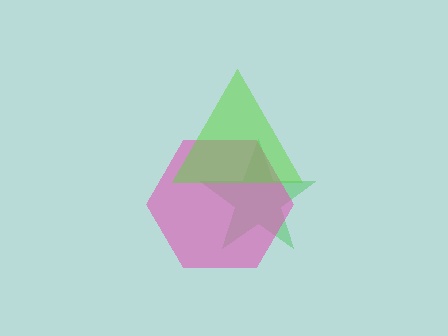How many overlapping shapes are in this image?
There are 3 overlapping shapes in the image.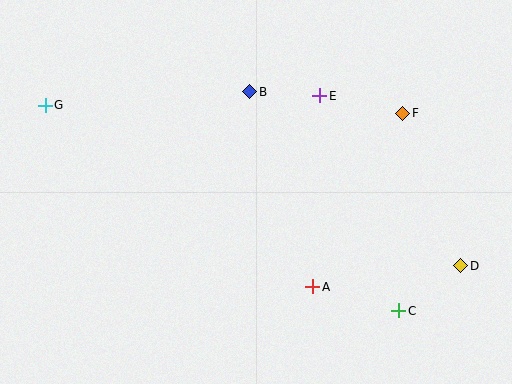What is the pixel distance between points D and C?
The distance between D and C is 77 pixels.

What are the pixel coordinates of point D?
Point D is at (461, 265).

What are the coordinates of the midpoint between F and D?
The midpoint between F and D is at (432, 189).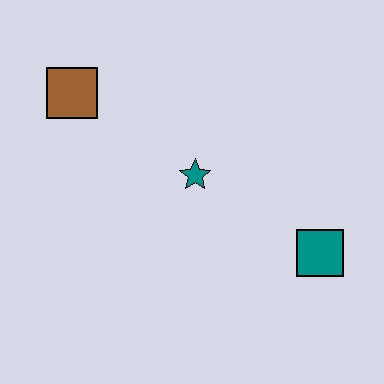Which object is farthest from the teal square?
The brown square is farthest from the teal square.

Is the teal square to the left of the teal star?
No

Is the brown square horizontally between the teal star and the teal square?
No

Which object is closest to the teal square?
The teal star is closest to the teal square.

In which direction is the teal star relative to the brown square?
The teal star is to the right of the brown square.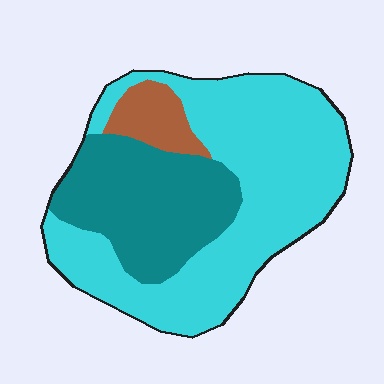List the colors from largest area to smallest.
From largest to smallest: cyan, teal, brown.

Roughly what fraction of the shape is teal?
Teal covers about 30% of the shape.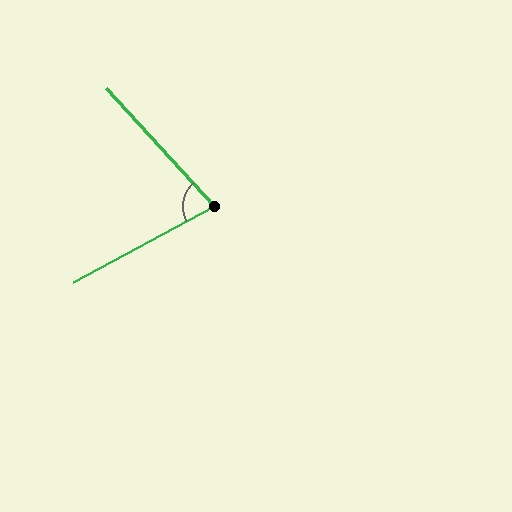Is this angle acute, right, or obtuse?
It is acute.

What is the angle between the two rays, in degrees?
Approximately 76 degrees.